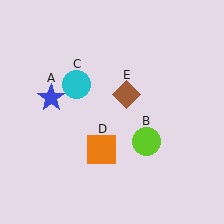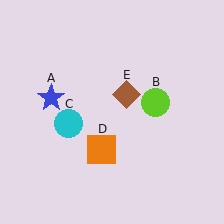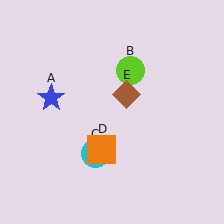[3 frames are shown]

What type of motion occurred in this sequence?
The lime circle (object B), cyan circle (object C) rotated counterclockwise around the center of the scene.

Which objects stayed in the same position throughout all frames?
Blue star (object A) and orange square (object D) and brown diamond (object E) remained stationary.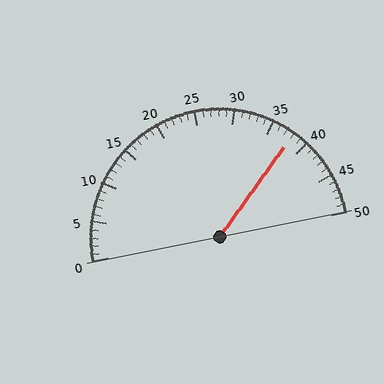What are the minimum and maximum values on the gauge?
The gauge ranges from 0 to 50.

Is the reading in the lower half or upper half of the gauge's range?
The reading is in the upper half of the range (0 to 50).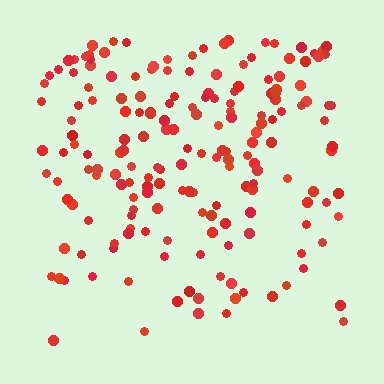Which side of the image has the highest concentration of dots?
The top.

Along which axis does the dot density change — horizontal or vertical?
Vertical.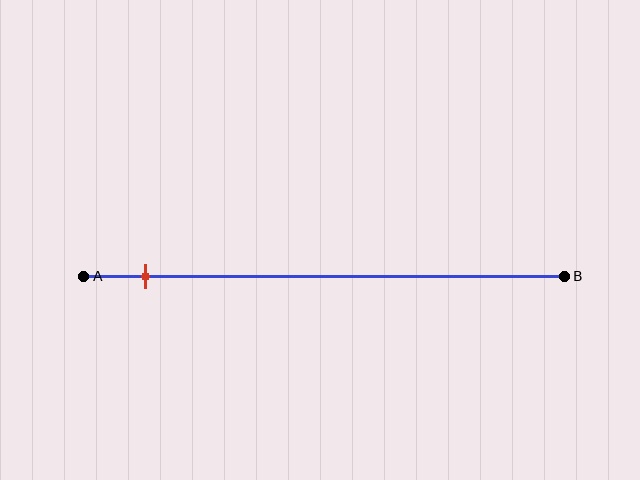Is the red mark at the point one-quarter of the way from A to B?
No, the mark is at about 15% from A, not at the 25% one-quarter point.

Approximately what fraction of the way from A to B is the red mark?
The red mark is approximately 15% of the way from A to B.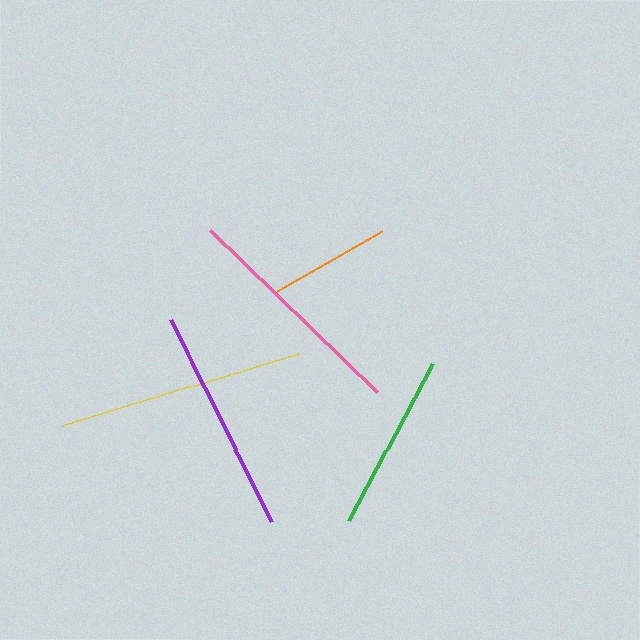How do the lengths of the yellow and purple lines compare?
The yellow and purple lines are approximately the same length.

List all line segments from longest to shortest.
From longest to shortest: yellow, pink, purple, green, orange.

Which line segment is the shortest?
The orange line is the shortest at approximately 121 pixels.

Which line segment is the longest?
The yellow line is the longest at approximately 247 pixels.